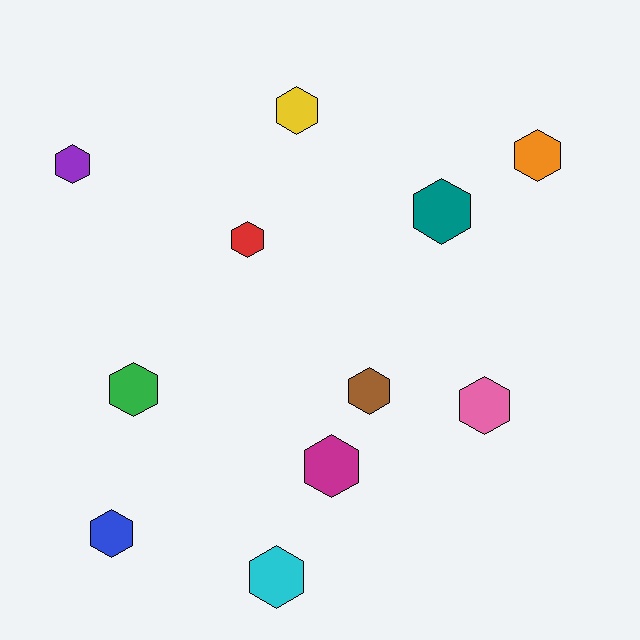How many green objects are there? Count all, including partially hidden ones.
There is 1 green object.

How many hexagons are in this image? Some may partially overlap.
There are 11 hexagons.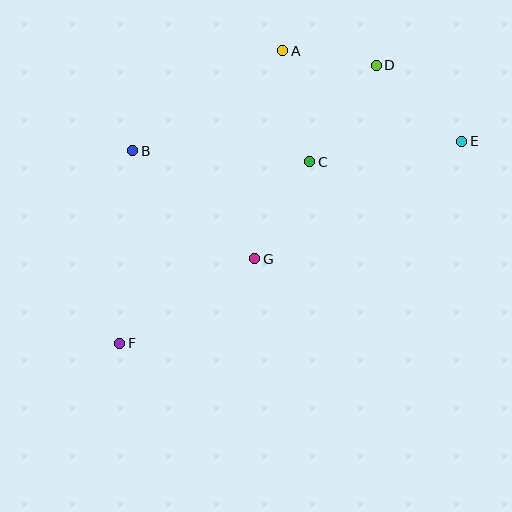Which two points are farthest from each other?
Points E and F are farthest from each other.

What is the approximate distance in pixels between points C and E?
The distance between C and E is approximately 153 pixels.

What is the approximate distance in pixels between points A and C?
The distance between A and C is approximately 114 pixels.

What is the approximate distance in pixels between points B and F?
The distance between B and F is approximately 193 pixels.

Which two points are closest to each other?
Points A and D are closest to each other.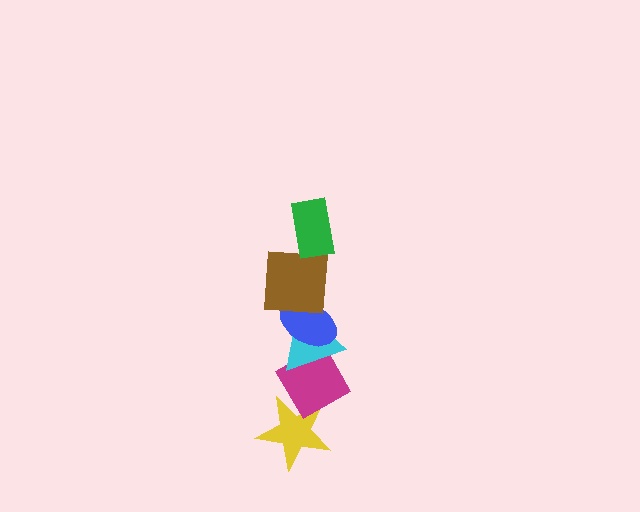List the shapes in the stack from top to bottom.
From top to bottom: the green rectangle, the brown square, the blue ellipse, the cyan triangle, the magenta diamond, the yellow star.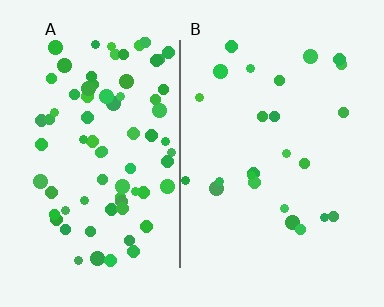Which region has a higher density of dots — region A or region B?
A (the left).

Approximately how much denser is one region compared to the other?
Approximately 3.1× — region A over region B.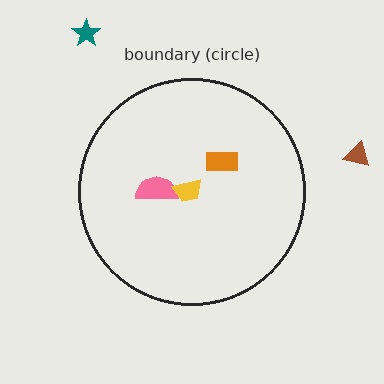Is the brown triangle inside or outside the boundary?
Outside.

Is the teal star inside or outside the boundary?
Outside.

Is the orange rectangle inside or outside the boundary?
Inside.